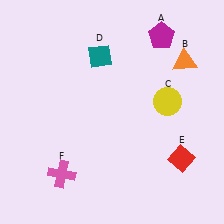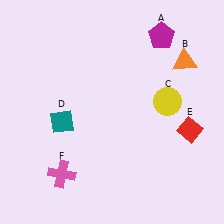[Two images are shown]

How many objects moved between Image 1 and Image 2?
2 objects moved between the two images.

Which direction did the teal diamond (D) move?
The teal diamond (D) moved down.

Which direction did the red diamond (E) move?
The red diamond (E) moved up.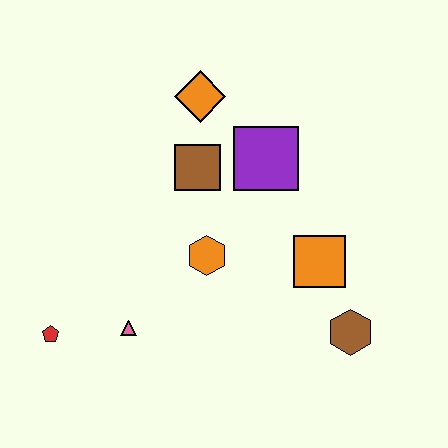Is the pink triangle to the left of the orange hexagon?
Yes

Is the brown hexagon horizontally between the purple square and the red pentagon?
No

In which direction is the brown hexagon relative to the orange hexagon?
The brown hexagon is to the right of the orange hexagon.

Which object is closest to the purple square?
The brown square is closest to the purple square.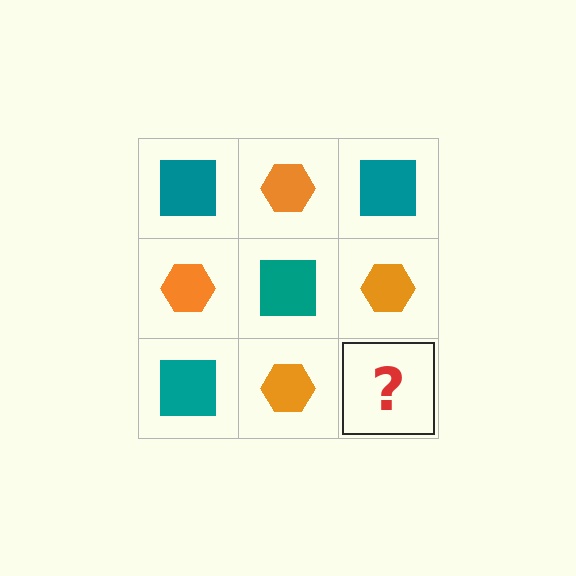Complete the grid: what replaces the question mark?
The question mark should be replaced with a teal square.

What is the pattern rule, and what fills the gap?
The rule is that it alternates teal square and orange hexagon in a checkerboard pattern. The gap should be filled with a teal square.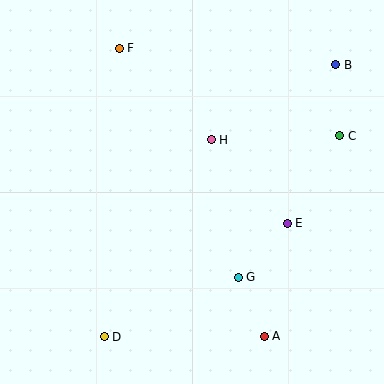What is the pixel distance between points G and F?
The distance between G and F is 258 pixels.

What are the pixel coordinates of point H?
Point H is at (211, 140).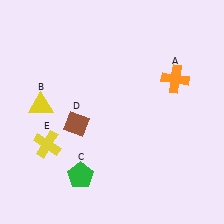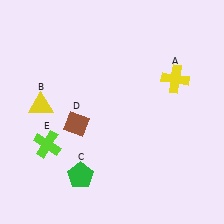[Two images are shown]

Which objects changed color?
A changed from orange to yellow. E changed from yellow to lime.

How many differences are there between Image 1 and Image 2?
There are 2 differences between the two images.